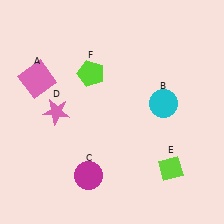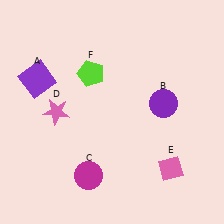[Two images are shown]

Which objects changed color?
A changed from pink to purple. B changed from cyan to purple. E changed from lime to pink.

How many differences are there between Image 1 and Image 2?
There are 3 differences between the two images.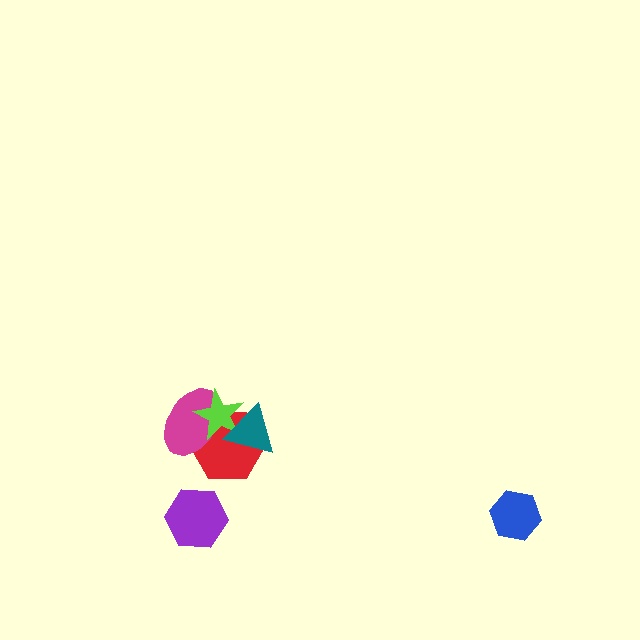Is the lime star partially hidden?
Yes, it is partially covered by another shape.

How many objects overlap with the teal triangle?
3 objects overlap with the teal triangle.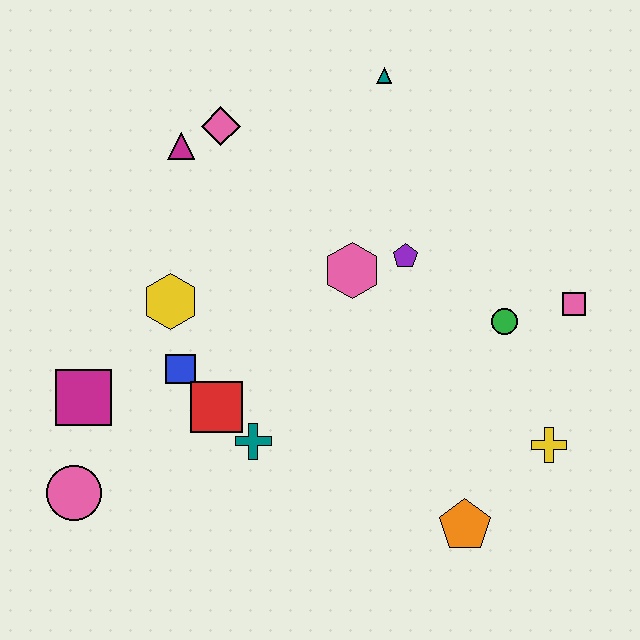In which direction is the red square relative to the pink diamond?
The red square is below the pink diamond.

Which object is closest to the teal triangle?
The pink diamond is closest to the teal triangle.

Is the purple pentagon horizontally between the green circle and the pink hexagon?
Yes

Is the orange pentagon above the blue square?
No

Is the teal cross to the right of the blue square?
Yes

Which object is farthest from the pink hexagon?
The pink circle is farthest from the pink hexagon.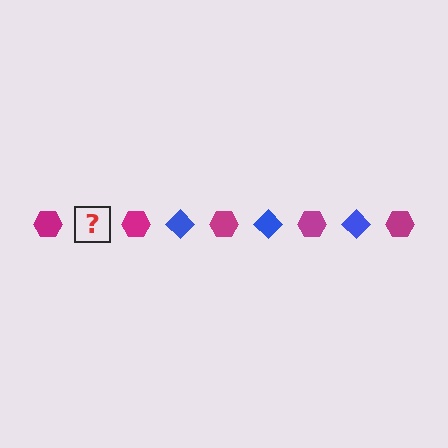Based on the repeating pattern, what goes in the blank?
The blank should be a blue diamond.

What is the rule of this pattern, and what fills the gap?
The rule is that the pattern alternates between magenta hexagon and blue diamond. The gap should be filled with a blue diamond.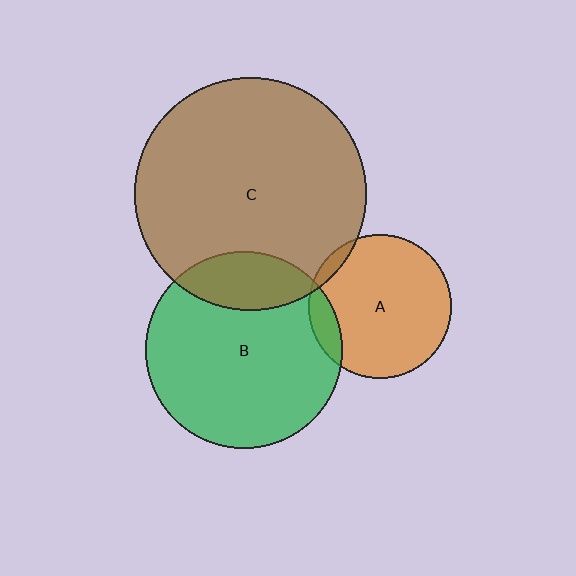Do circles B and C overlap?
Yes.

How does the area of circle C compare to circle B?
Approximately 1.4 times.